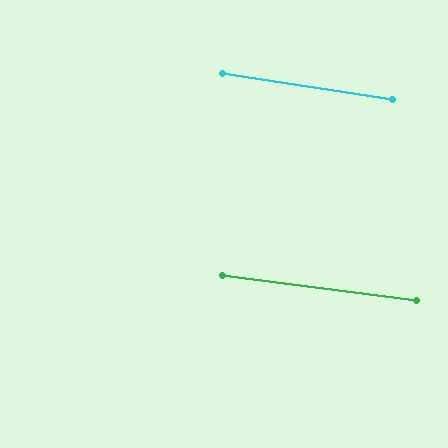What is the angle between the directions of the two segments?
Approximately 1 degree.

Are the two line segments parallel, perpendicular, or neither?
Parallel — their directions differ by only 1.4°.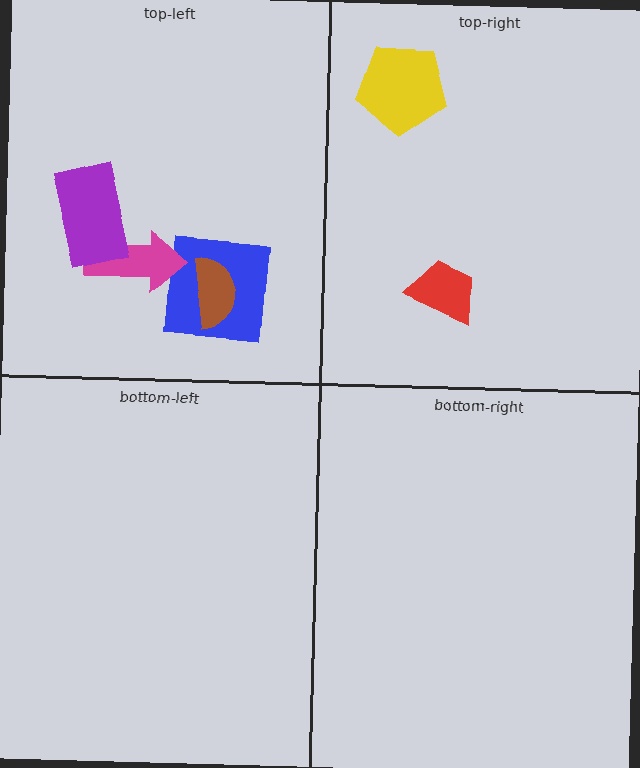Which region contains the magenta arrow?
The top-left region.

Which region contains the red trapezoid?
The top-right region.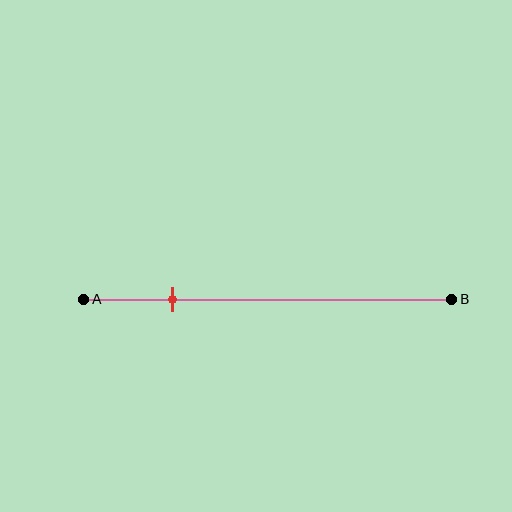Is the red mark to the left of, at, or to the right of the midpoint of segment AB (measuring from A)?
The red mark is to the left of the midpoint of segment AB.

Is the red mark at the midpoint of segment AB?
No, the mark is at about 25% from A, not at the 50% midpoint.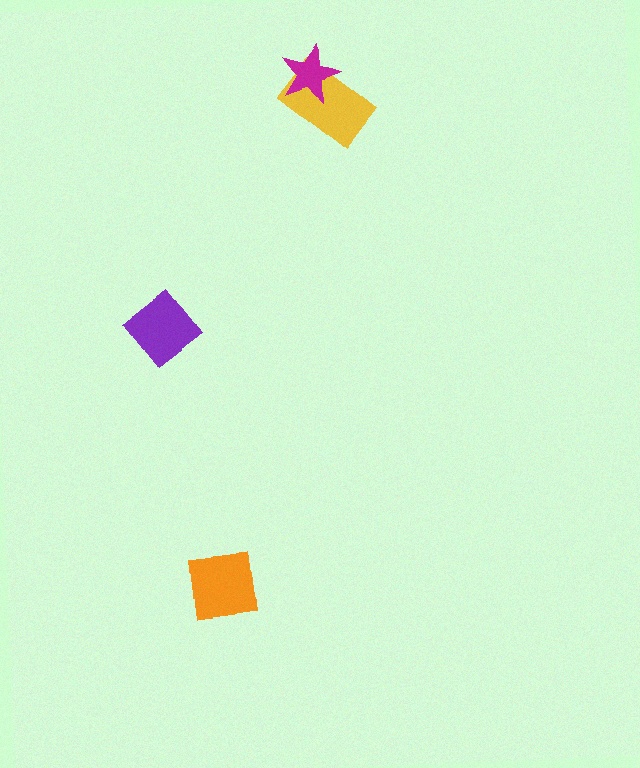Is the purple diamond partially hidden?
No, no other shape covers it.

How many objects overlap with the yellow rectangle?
1 object overlaps with the yellow rectangle.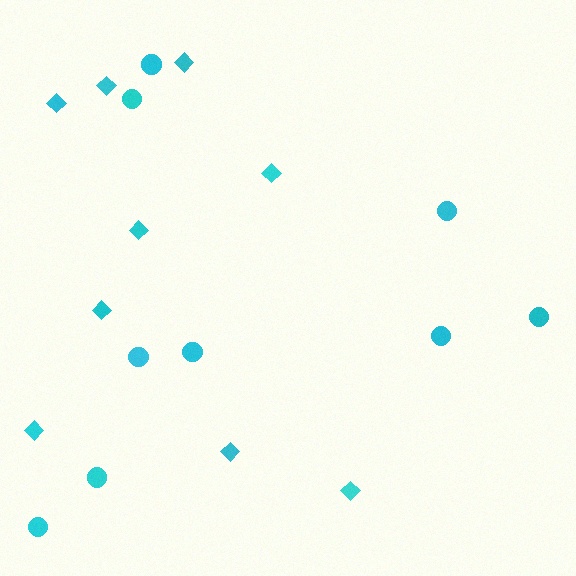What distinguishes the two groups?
There are 2 groups: one group of diamonds (9) and one group of circles (9).